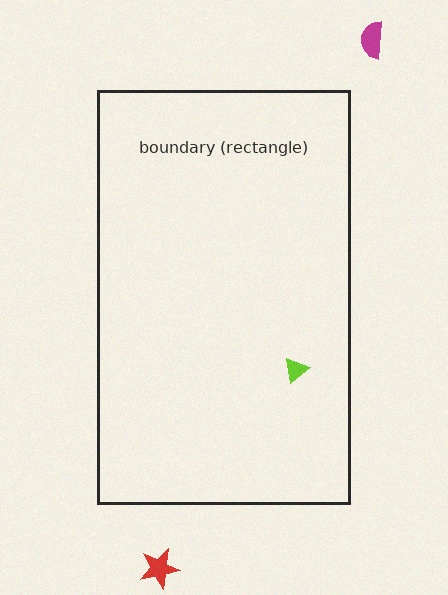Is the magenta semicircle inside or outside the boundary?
Outside.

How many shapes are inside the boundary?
1 inside, 2 outside.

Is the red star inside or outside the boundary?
Outside.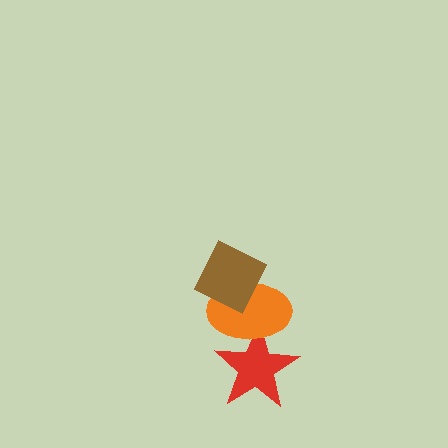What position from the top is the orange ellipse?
The orange ellipse is 2nd from the top.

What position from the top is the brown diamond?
The brown diamond is 1st from the top.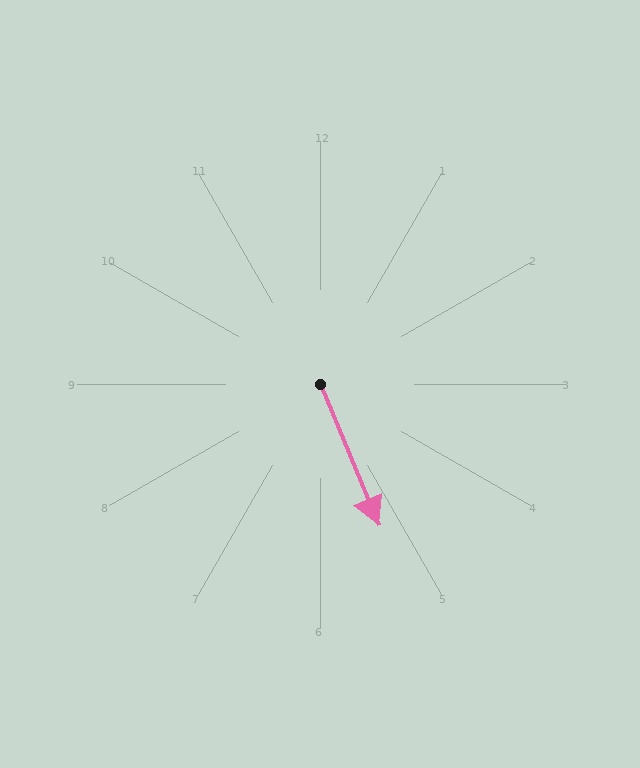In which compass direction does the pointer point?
South.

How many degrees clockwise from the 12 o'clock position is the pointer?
Approximately 158 degrees.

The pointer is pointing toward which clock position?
Roughly 5 o'clock.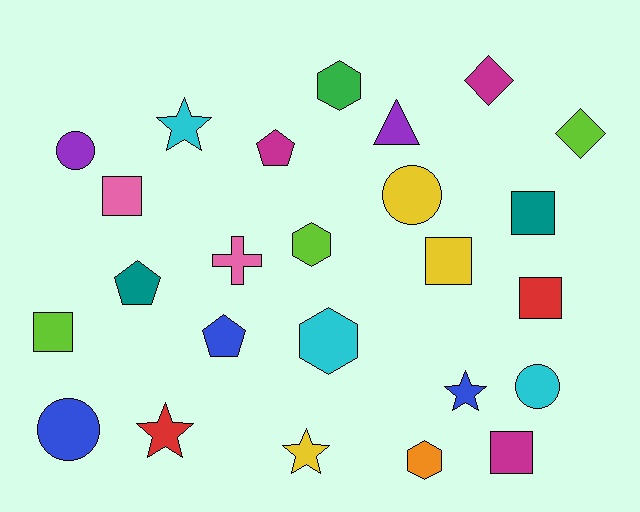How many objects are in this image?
There are 25 objects.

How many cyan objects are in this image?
There are 3 cyan objects.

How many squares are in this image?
There are 6 squares.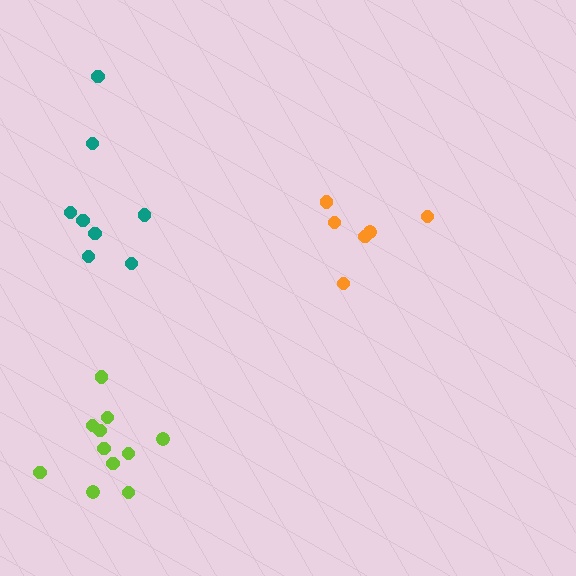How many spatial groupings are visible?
There are 3 spatial groupings.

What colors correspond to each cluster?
The clusters are colored: teal, orange, lime.